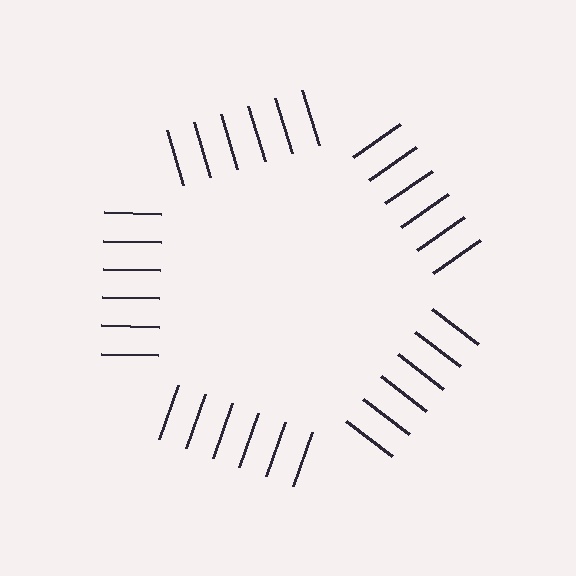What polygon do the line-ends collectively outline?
An illusory pentagon — the line segments terminate on its edges but no continuous stroke is drawn.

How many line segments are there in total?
30 — 6 along each of the 5 edges.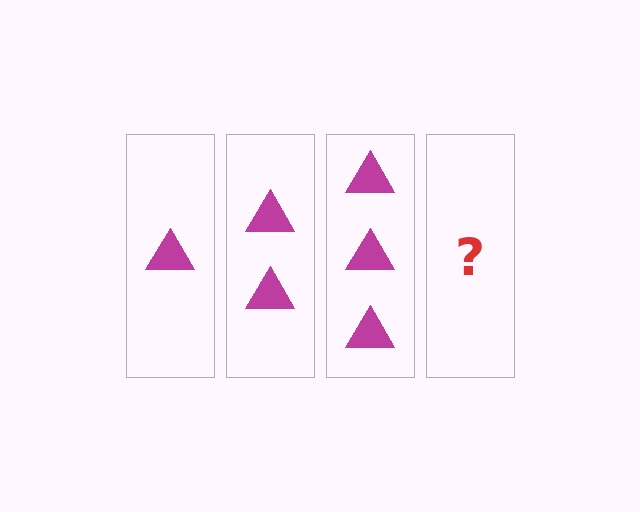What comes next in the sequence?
The next element should be 4 triangles.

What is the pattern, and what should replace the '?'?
The pattern is that each step adds one more triangle. The '?' should be 4 triangles.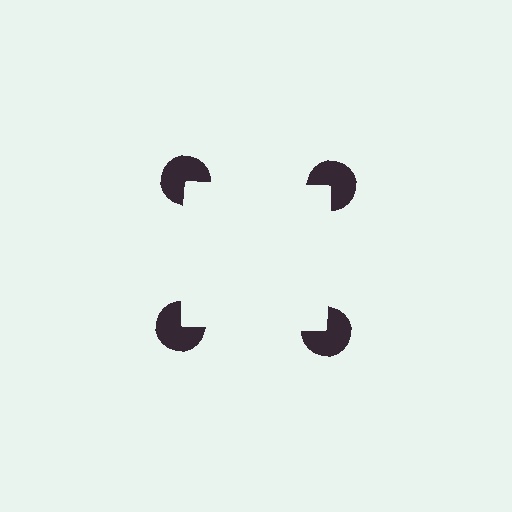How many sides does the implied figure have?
4 sides.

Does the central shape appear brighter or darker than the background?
It typically appears slightly brighter than the background, even though no actual brightness change is drawn.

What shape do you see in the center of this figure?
An illusory square — its edges are inferred from the aligned wedge cuts in the pac-man discs, not physically drawn.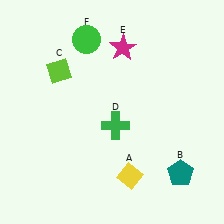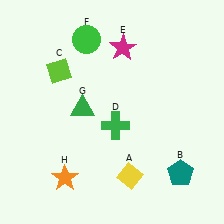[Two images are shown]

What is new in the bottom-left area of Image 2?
An orange star (H) was added in the bottom-left area of Image 2.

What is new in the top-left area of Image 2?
A green triangle (G) was added in the top-left area of Image 2.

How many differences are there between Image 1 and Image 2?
There are 2 differences between the two images.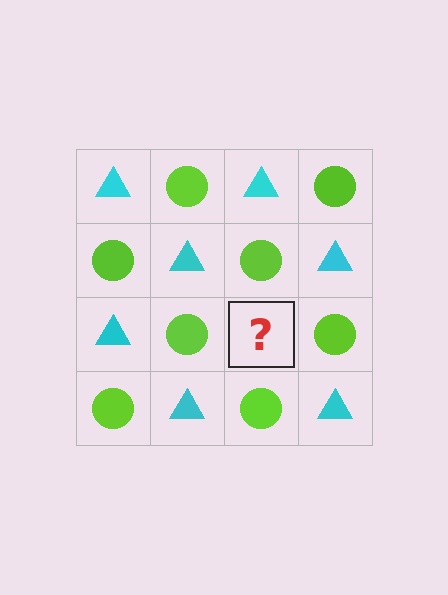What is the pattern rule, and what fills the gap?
The rule is that it alternates cyan triangle and lime circle in a checkerboard pattern. The gap should be filled with a cyan triangle.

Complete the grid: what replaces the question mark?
The question mark should be replaced with a cyan triangle.